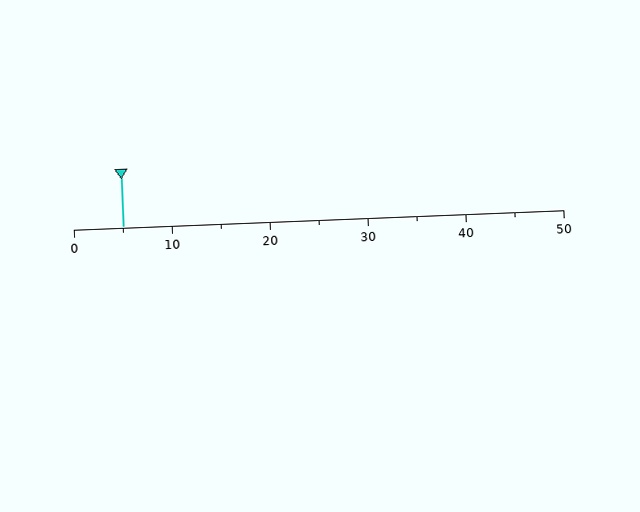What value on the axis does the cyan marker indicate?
The marker indicates approximately 5.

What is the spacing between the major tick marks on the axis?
The major ticks are spaced 10 apart.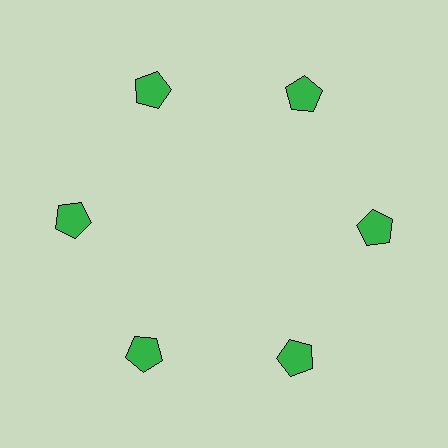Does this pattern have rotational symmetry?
Yes, this pattern has 6-fold rotational symmetry. It looks the same after rotating 60 degrees around the center.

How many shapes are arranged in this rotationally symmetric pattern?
There are 6 shapes, arranged in 6 groups of 1.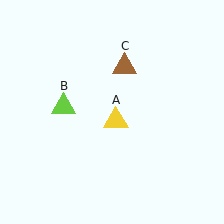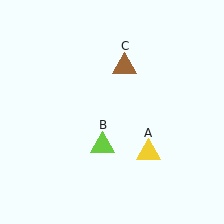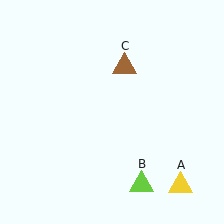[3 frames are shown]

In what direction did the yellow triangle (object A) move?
The yellow triangle (object A) moved down and to the right.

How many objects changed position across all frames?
2 objects changed position: yellow triangle (object A), lime triangle (object B).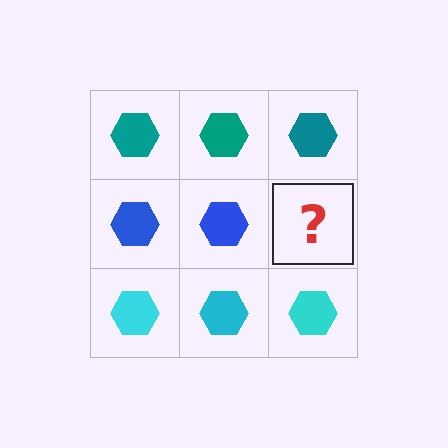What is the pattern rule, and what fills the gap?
The rule is that each row has a consistent color. The gap should be filled with a blue hexagon.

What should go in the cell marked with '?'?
The missing cell should contain a blue hexagon.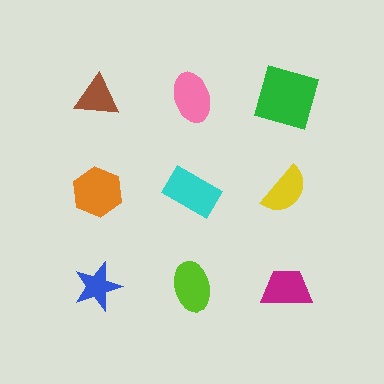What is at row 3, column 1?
A blue star.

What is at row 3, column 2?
A lime ellipse.